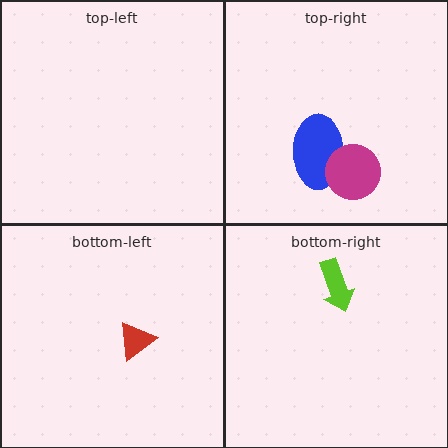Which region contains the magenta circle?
The top-right region.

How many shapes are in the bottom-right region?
1.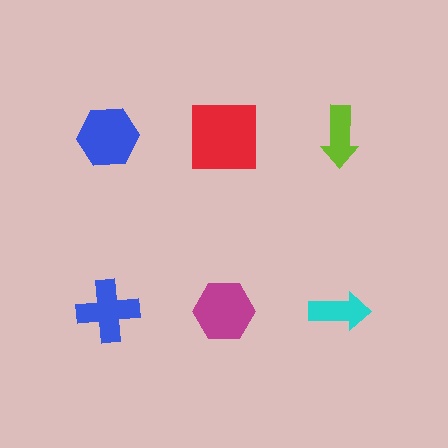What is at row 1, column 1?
A blue hexagon.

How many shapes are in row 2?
3 shapes.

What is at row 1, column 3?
A lime arrow.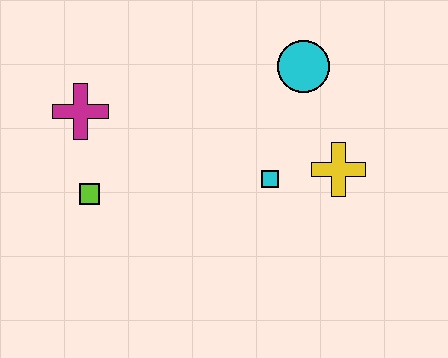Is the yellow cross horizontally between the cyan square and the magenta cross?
No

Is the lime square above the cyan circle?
No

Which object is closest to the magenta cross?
The lime square is closest to the magenta cross.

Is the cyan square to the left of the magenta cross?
No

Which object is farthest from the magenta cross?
The yellow cross is farthest from the magenta cross.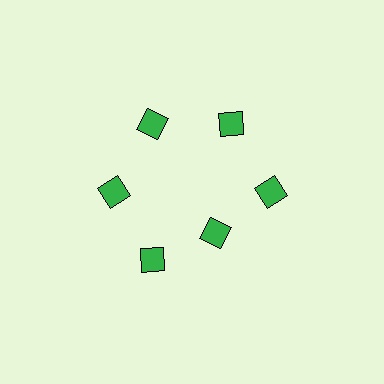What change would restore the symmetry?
The symmetry would be restored by moving it outward, back onto the ring so that all 6 diamonds sit at equal angles and equal distance from the center.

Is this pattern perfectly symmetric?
No. The 6 green diamonds are arranged in a ring, but one element near the 5 o'clock position is pulled inward toward the center, breaking the 6-fold rotational symmetry.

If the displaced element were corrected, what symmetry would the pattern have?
It would have 6-fold rotational symmetry — the pattern would map onto itself every 60 degrees.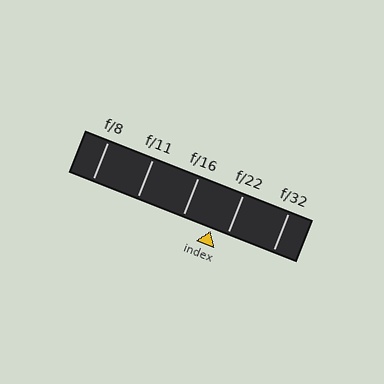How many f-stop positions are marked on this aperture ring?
There are 5 f-stop positions marked.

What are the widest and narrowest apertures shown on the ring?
The widest aperture shown is f/8 and the narrowest is f/32.